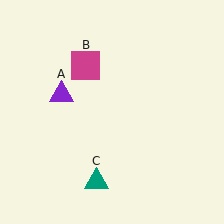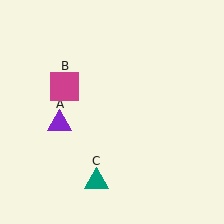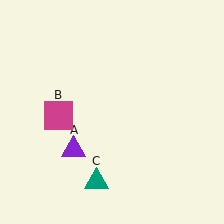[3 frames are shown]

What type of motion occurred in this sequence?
The purple triangle (object A), magenta square (object B) rotated counterclockwise around the center of the scene.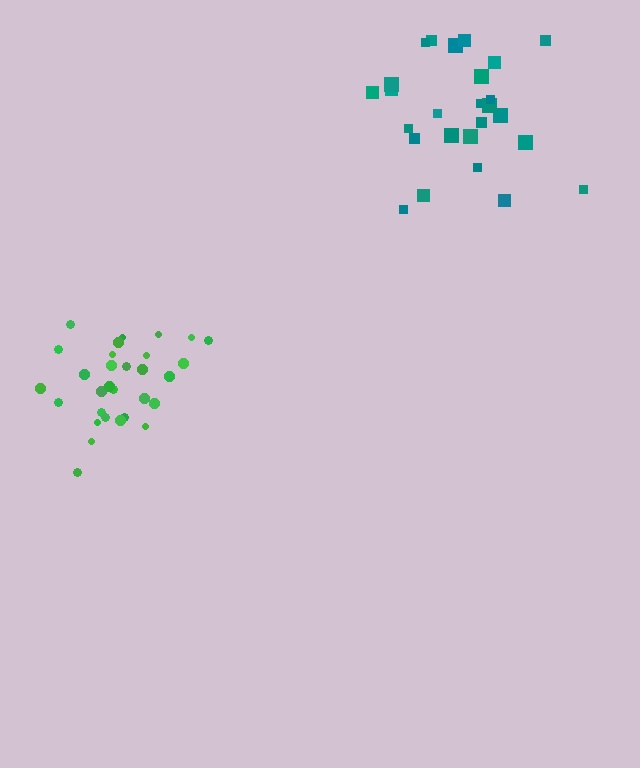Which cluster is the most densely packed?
Green.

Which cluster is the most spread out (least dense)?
Teal.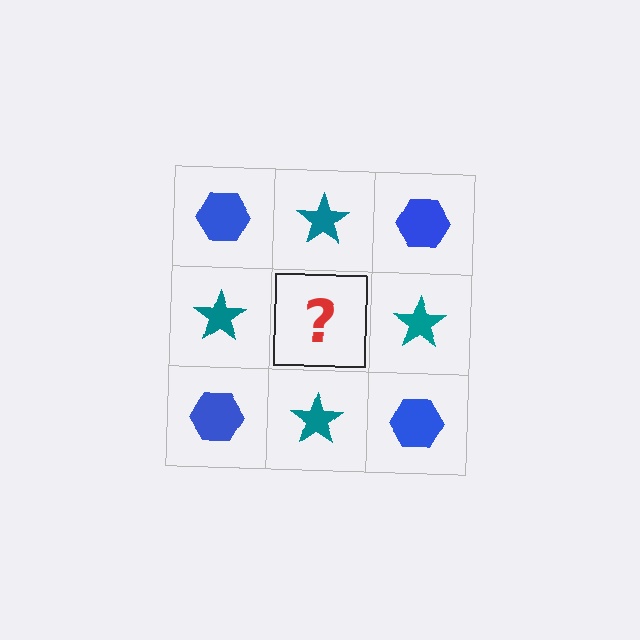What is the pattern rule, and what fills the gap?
The rule is that it alternates blue hexagon and teal star in a checkerboard pattern. The gap should be filled with a blue hexagon.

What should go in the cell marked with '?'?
The missing cell should contain a blue hexagon.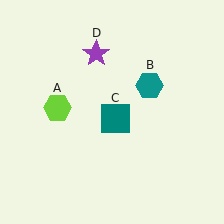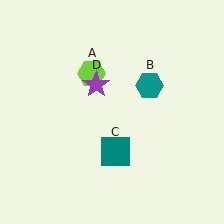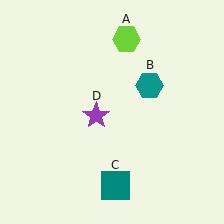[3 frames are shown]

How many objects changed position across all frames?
3 objects changed position: lime hexagon (object A), teal square (object C), purple star (object D).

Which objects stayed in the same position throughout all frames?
Teal hexagon (object B) remained stationary.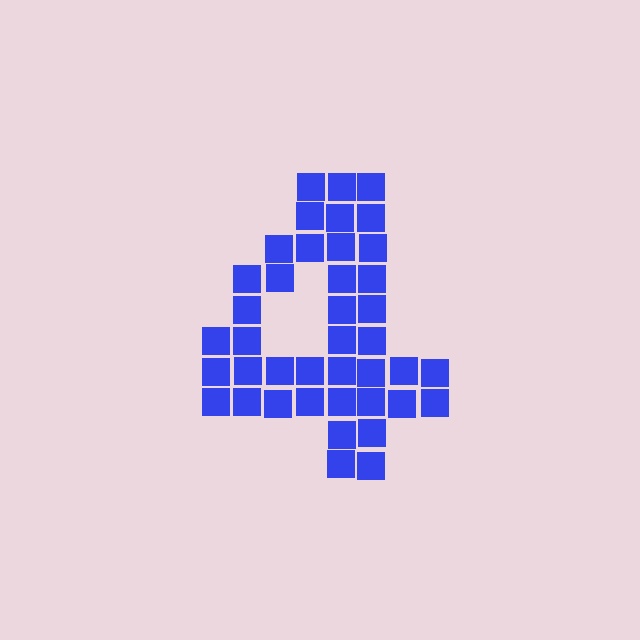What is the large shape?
The large shape is the digit 4.